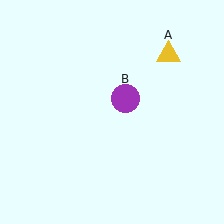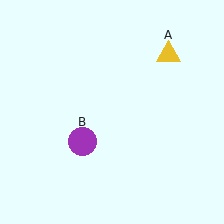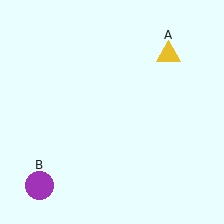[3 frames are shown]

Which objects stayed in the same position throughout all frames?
Yellow triangle (object A) remained stationary.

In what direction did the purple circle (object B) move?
The purple circle (object B) moved down and to the left.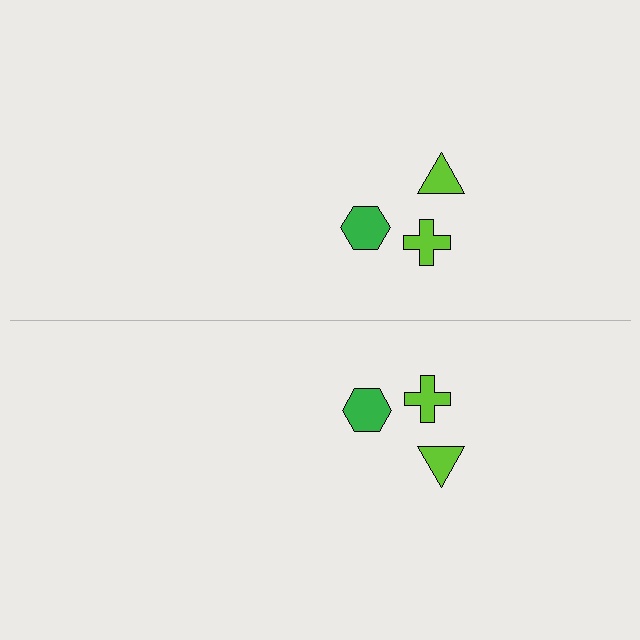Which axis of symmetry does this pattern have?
The pattern has a horizontal axis of symmetry running through the center of the image.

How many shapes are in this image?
There are 6 shapes in this image.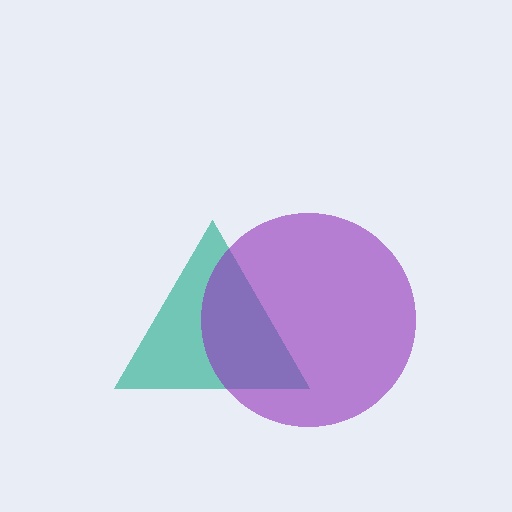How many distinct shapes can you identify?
There are 2 distinct shapes: a teal triangle, a purple circle.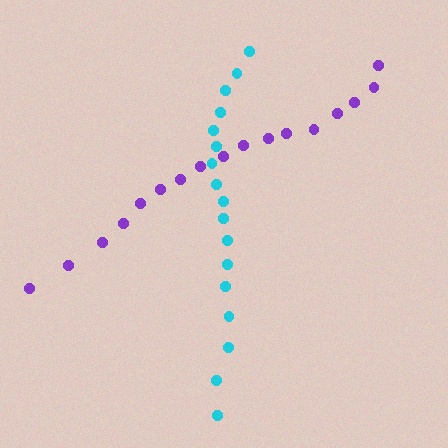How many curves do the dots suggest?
There are 2 distinct paths.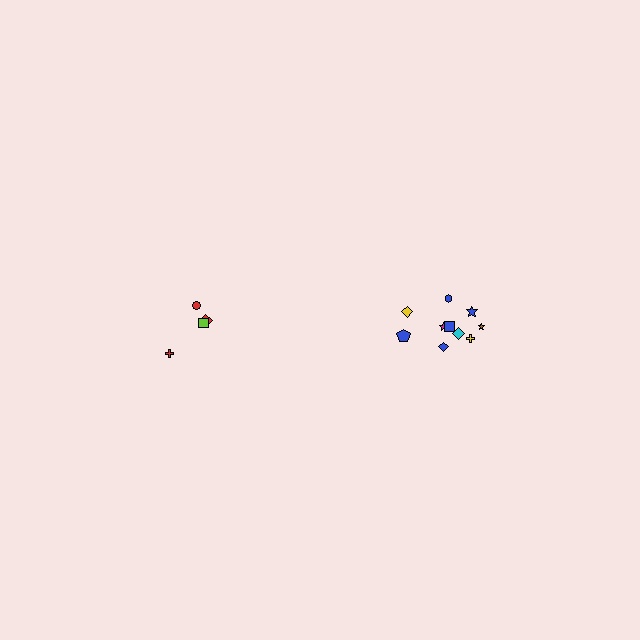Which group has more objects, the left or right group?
The right group.